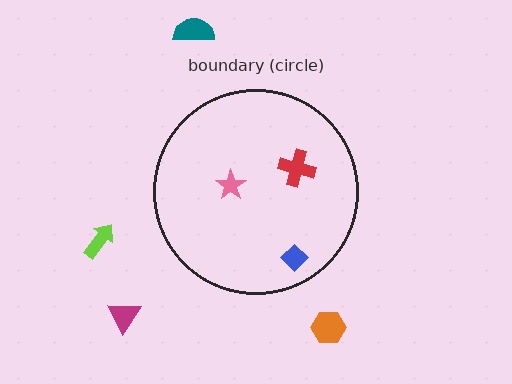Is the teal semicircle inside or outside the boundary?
Outside.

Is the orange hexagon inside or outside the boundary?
Outside.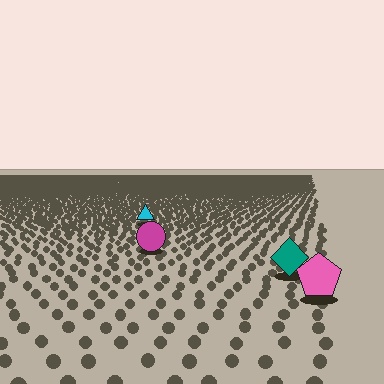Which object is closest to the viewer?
The pink pentagon is closest. The texture marks near it are larger and more spread out.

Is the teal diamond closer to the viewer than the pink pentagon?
No. The pink pentagon is closer — you can tell from the texture gradient: the ground texture is coarser near it.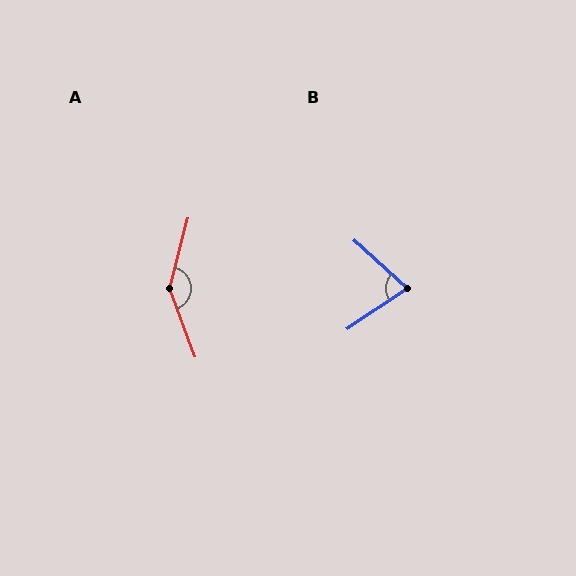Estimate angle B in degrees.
Approximately 76 degrees.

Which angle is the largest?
A, at approximately 145 degrees.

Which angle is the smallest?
B, at approximately 76 degrees.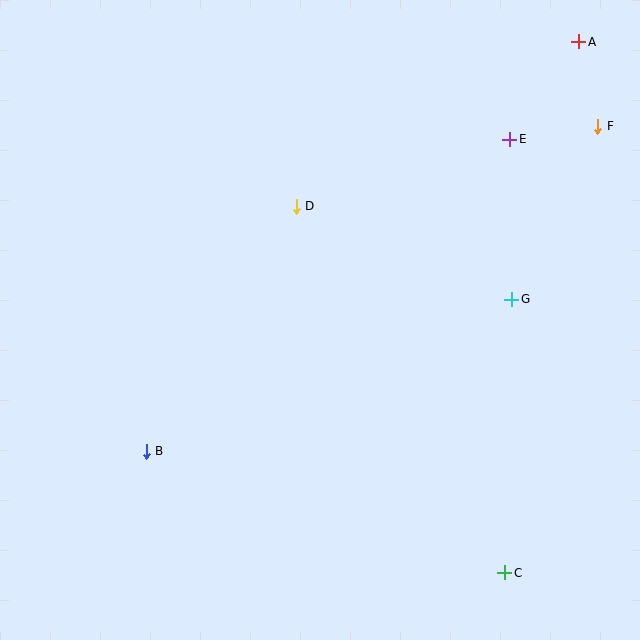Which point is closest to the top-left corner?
Point D is closest to the top-left corner.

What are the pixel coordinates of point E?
Point E is at (510, 139).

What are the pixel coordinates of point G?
Point G is at (512, 299).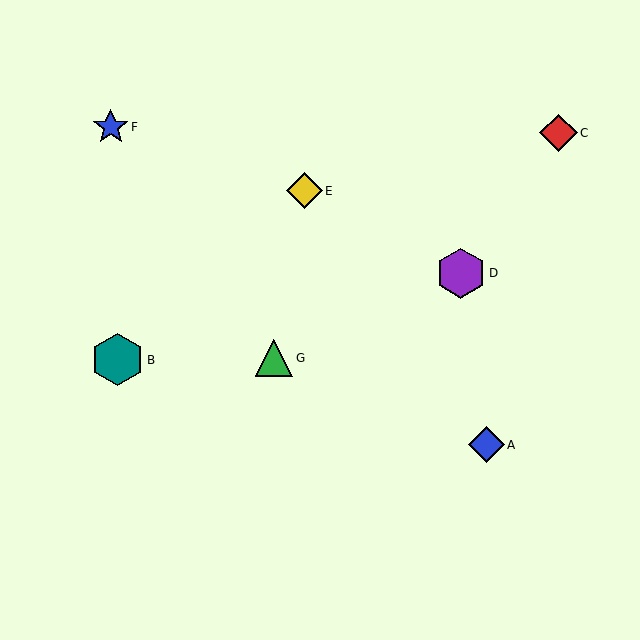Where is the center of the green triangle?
The center of the green triangle is at (274, 358).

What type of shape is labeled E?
Shape E is a yellow diamond.